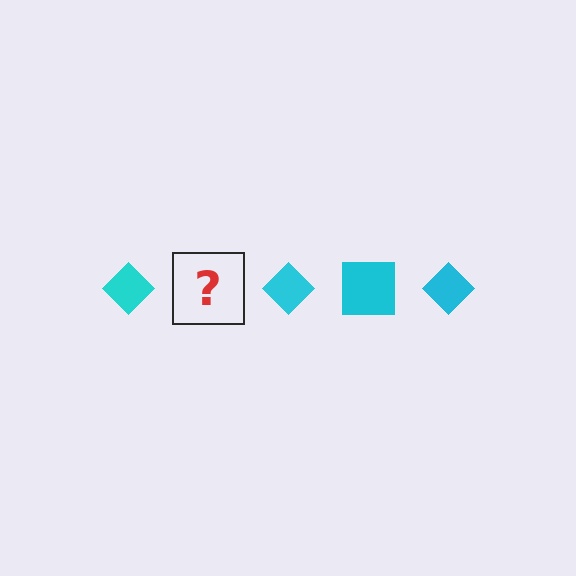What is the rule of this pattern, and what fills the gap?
The rule is that the pattern cycles through diamond, square shapes in cyan. The gap should be filled with a cyan square.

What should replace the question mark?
The question mark should be replaced with a cyan square.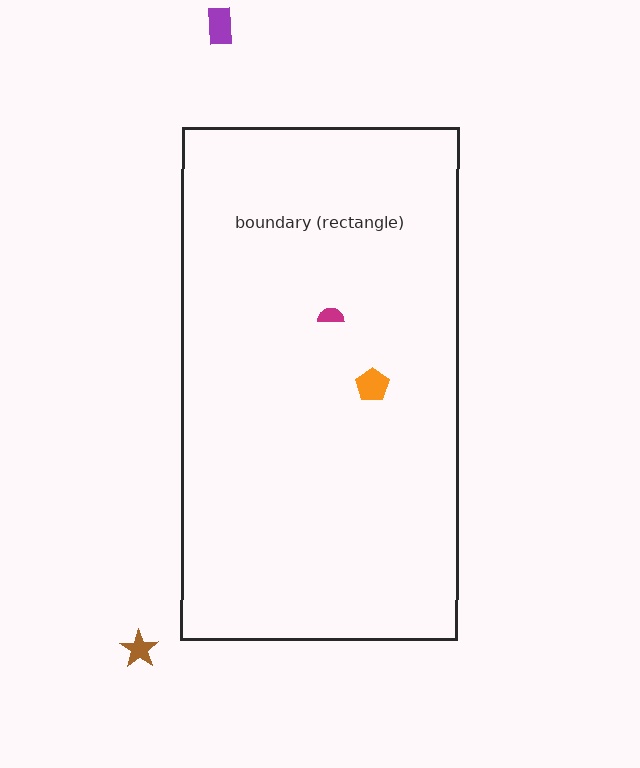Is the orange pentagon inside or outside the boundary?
Inside.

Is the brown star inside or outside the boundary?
Outside.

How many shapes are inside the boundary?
2 inside, 2 outside.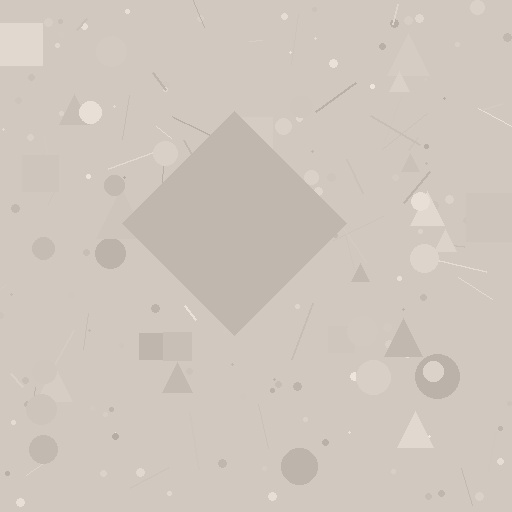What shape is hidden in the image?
A diamond is hidden in the image.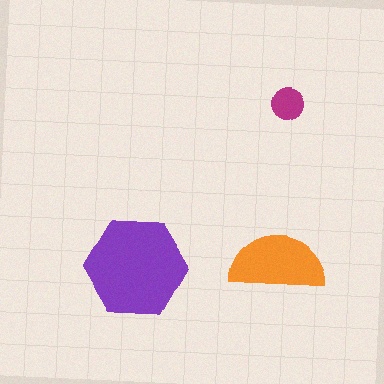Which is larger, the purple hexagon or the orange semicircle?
The purple hexagon.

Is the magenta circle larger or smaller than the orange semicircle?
Smaller.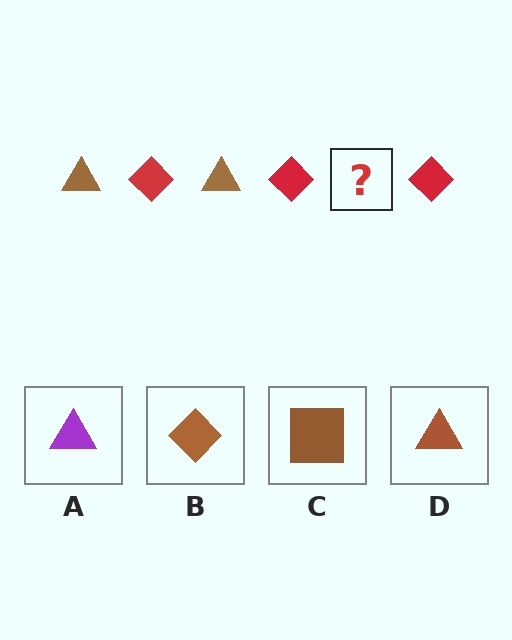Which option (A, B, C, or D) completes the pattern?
D.